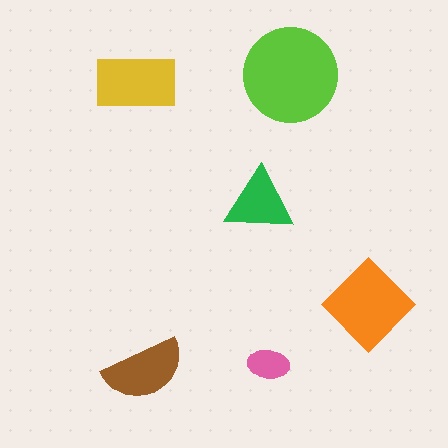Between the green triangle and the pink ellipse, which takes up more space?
The green triangle.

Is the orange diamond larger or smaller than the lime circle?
Smaller.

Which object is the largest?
The lime circle.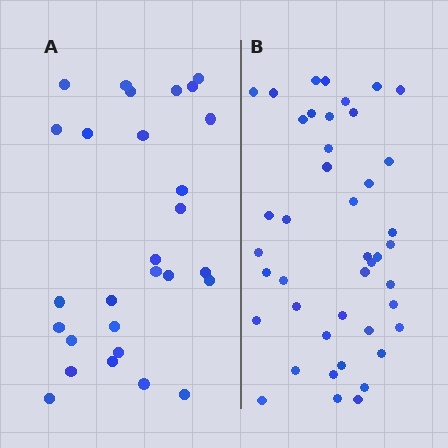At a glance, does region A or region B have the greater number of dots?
Region B (the right region) has more dots.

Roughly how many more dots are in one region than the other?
Region B has approximately 15 more dots than region A.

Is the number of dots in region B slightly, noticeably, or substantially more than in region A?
Region B has substantially more. The ratio is roughly 1.5 to 1.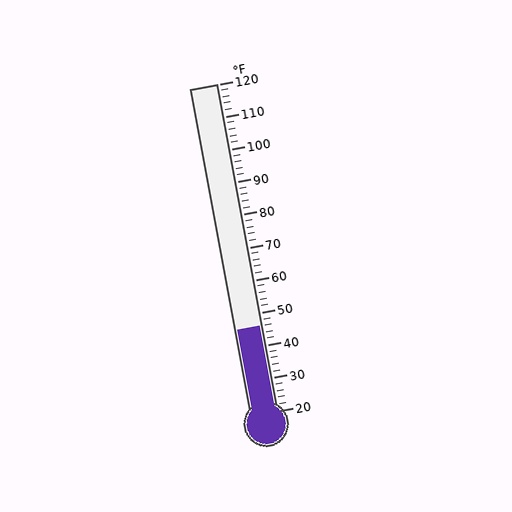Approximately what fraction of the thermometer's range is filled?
The thermometer is filled to approximately 25% of its range.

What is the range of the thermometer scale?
The thermometer scale ranges from 20°F to 120°F.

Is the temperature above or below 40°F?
The temperature is above 40°F.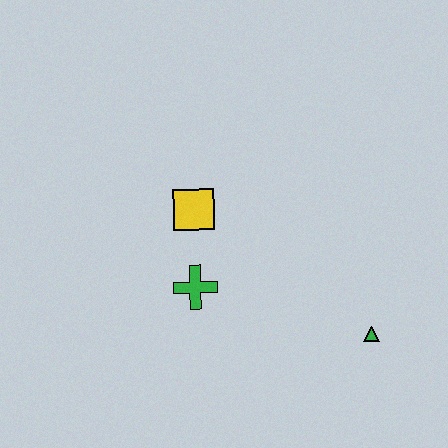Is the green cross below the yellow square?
Yes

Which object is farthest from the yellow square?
The green triangle is farthest from the yellow square.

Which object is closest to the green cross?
The yellow square is closest to the green cross.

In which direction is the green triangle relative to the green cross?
The green triangle is to the right of the green cross.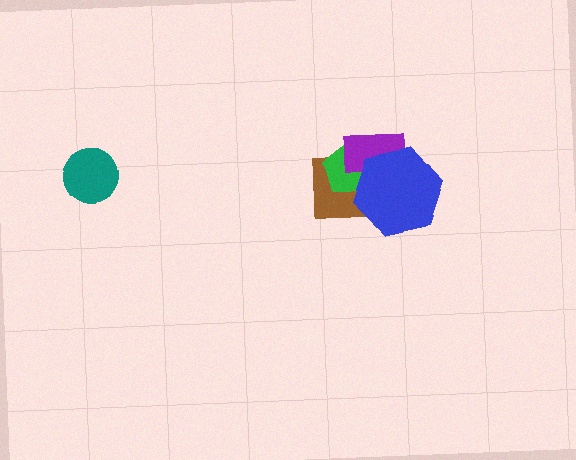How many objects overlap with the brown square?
3 objects overlap with the brown square.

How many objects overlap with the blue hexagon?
3 objects overlap with the blue hexagon.